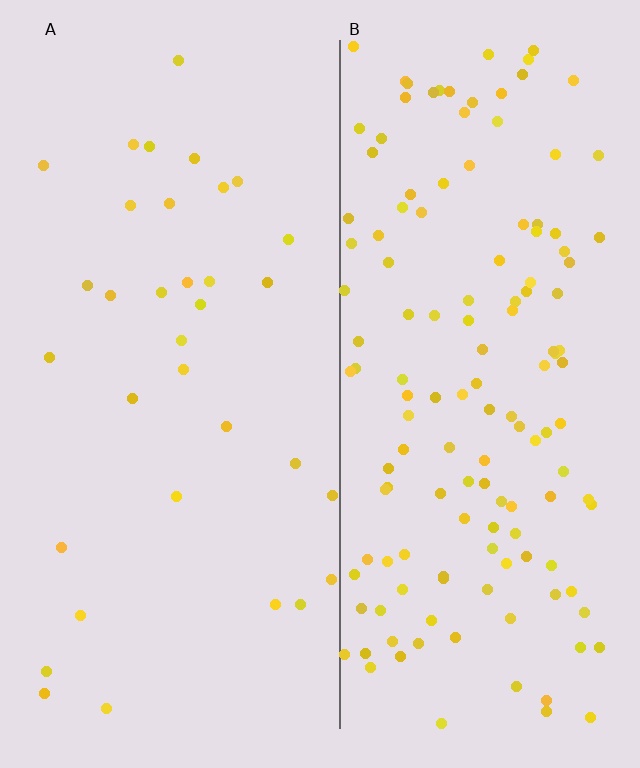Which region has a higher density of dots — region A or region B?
B (the right).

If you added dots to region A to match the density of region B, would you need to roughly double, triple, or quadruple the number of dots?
Approximately quadruple.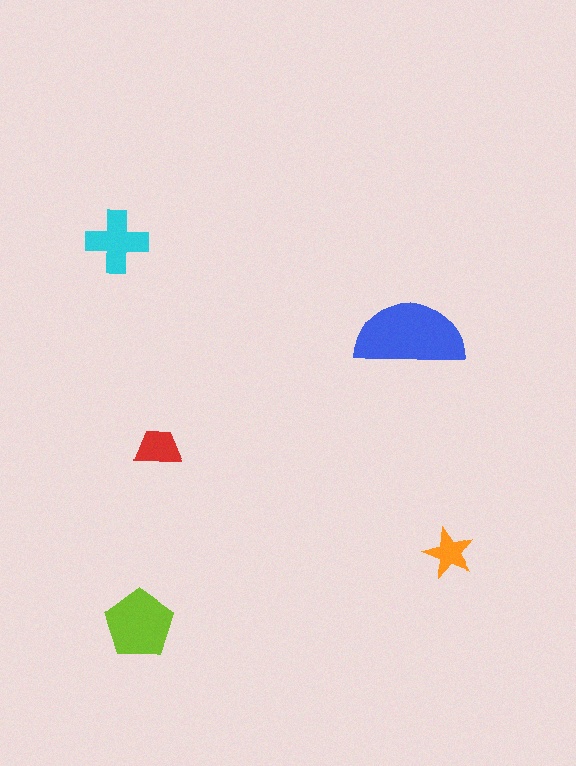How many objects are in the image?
There are 5 objects in the image.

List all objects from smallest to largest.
The orange star, the red trapezoid, the cyan cross, the lime pentagon, the blue semicircle.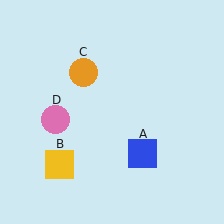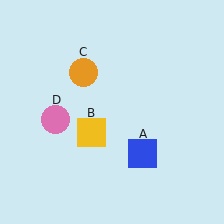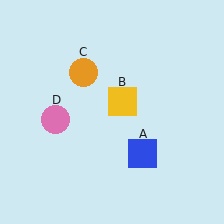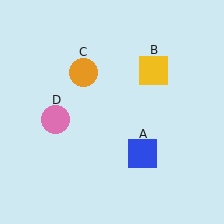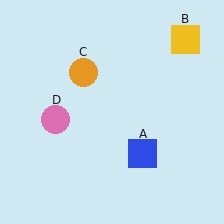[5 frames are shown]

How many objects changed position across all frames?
1 object changed position: yellow square (object B).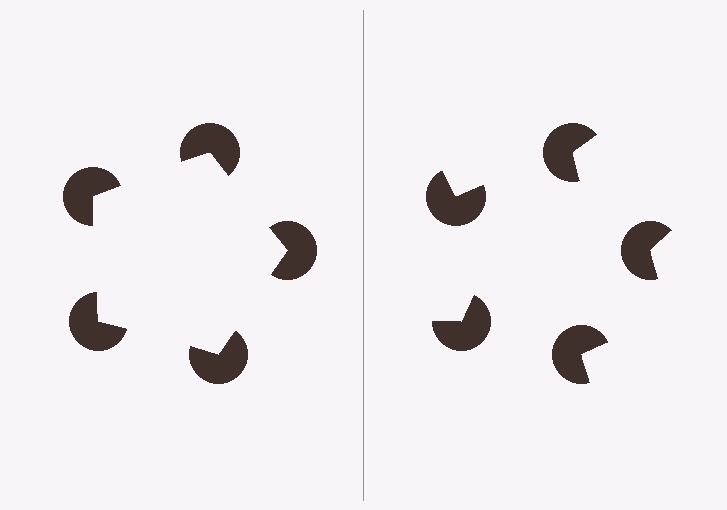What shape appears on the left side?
An illusory pentagon.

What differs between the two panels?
The pac-man discs are positioned identically on both sides; only the wedge orientations differ. On the left they align to a pentagon; on the right they are misaligned.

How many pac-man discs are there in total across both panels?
10 — 5 on each side.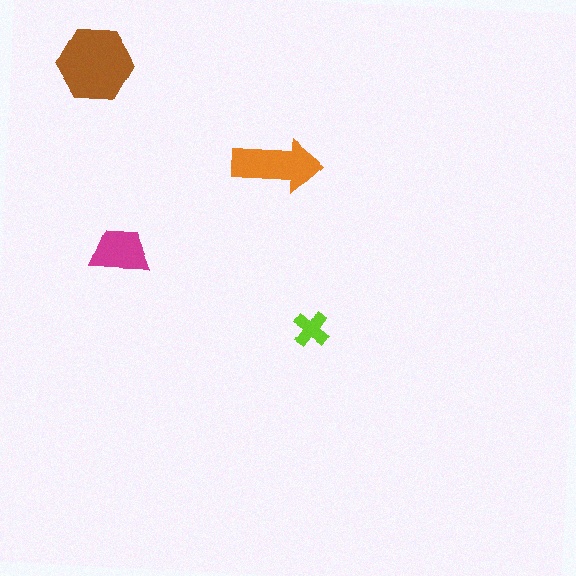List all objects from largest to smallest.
The brown hexagon, the orange arrow, the magenta trapezoid, the lime cross.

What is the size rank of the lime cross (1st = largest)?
4th.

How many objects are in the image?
There are 4 objects in the image.